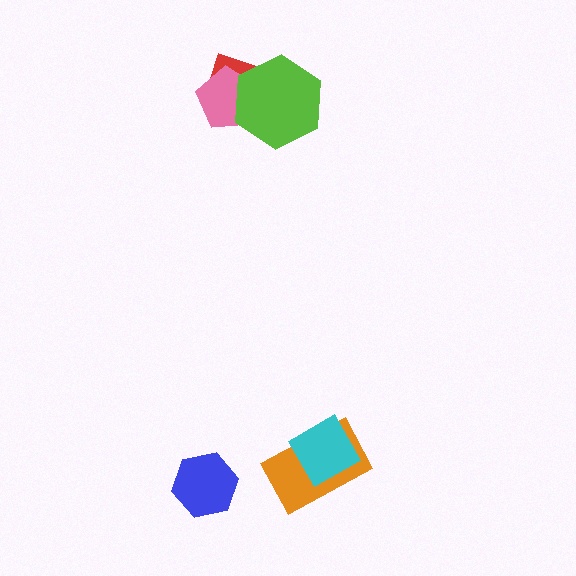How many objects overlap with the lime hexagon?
2 objects overlap with the lime hexagon.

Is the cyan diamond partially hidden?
No, no other shape covers it.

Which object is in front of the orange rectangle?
The cyan diamond is in front of the orange rectangle.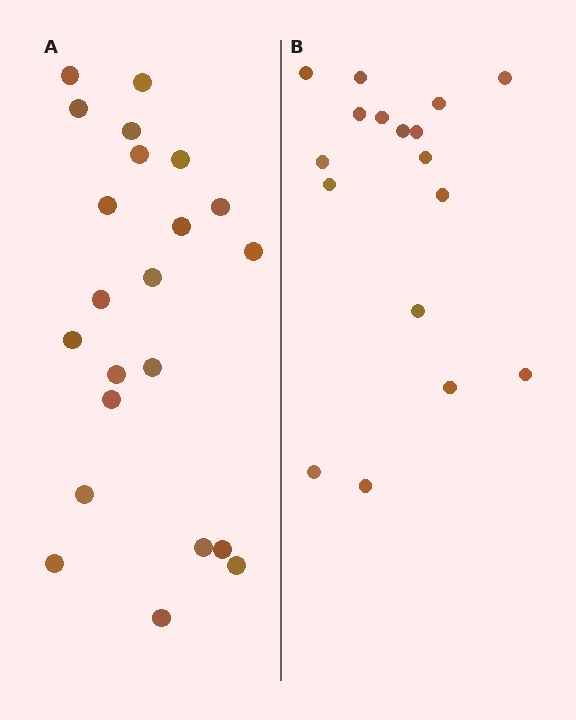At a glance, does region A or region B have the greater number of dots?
Region A (the left region) has more dots.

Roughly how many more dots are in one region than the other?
Region A has about 5 more dots than region B.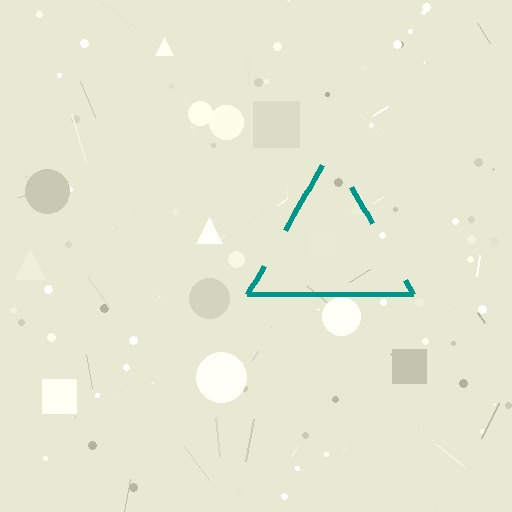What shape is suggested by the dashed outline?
The dashed outline suggests a triangle.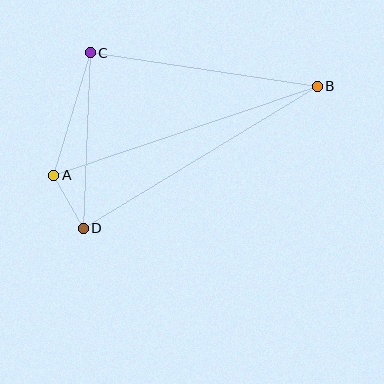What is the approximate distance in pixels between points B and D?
The distance between B and D is approximately 274 pixels.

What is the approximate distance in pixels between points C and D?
The distance between C and D is approximately 176 pixels.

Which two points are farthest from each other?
Points A and B are farthest from each other.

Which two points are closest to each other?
Points A and D are closest to each other.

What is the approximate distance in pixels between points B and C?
The distance between B and C is approximately 229 pixels.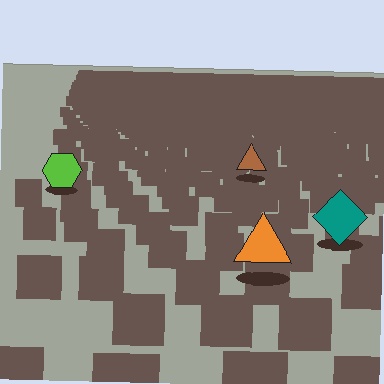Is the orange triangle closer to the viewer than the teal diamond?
Yes. The orange triangle is closer — you can tell from the texture gradient: the ground texture is coarser near it.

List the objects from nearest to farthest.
From nearest to farthest: the orange triangle, the teal diamond, the lime hexagon, the brown triangle.